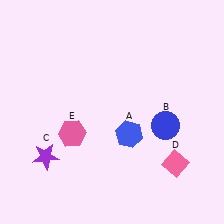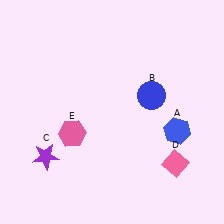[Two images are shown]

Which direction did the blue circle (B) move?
The blue circle (B) moved up.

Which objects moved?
The objects that moved are: the blue hexagon (A), the blue circle (B).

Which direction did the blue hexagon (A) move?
The blue hexagon (A) moved right.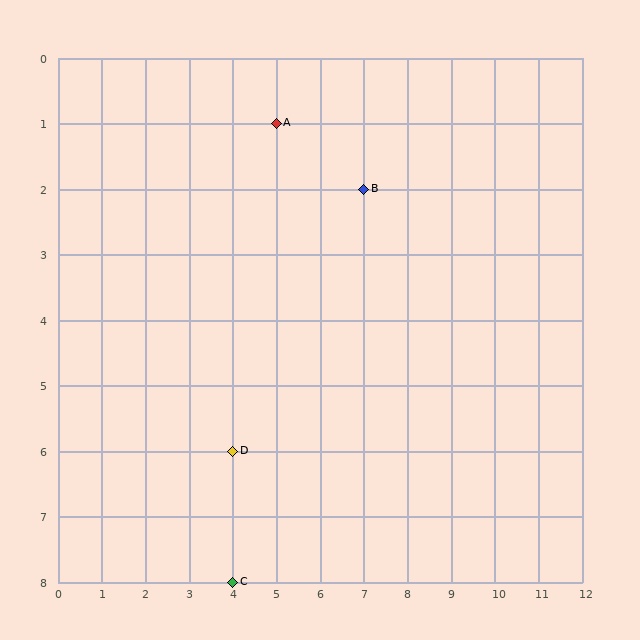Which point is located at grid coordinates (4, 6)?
Point D is at (4, 6).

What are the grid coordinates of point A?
Point A is at grid coordinates (5, 1).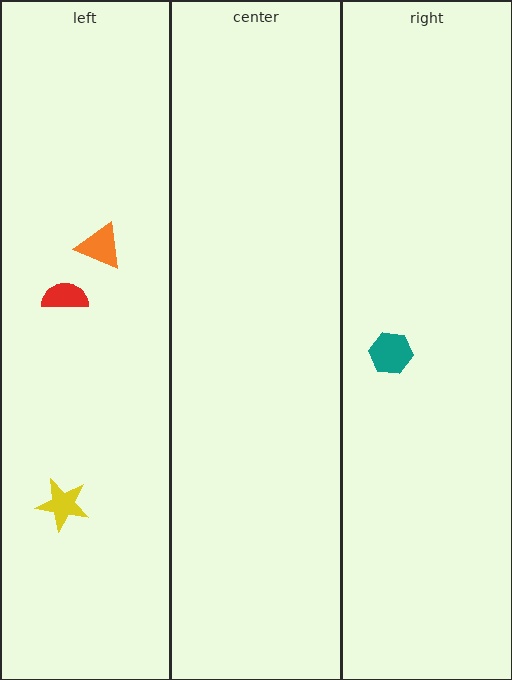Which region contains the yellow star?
The left region.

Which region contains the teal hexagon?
The right region.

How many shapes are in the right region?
1.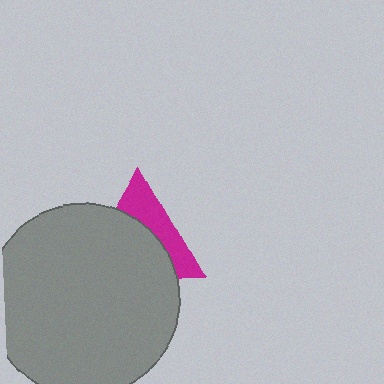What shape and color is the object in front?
The object in front is a gray circle.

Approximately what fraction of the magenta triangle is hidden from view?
Roughly 61% of the magenta triangle is hidden behind the gray circle.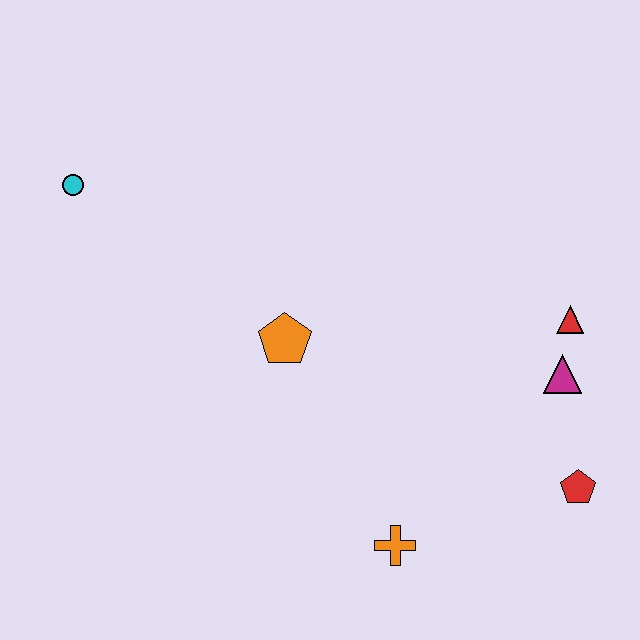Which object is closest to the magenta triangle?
The red triangle is closest to the magenta triangle.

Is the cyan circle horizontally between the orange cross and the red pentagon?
No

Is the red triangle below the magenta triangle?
No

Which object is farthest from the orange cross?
The cyan circle is farthest from the orange cross.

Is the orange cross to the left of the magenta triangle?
Yes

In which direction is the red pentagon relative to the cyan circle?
The red pentagon is to the right of the cyan circle.